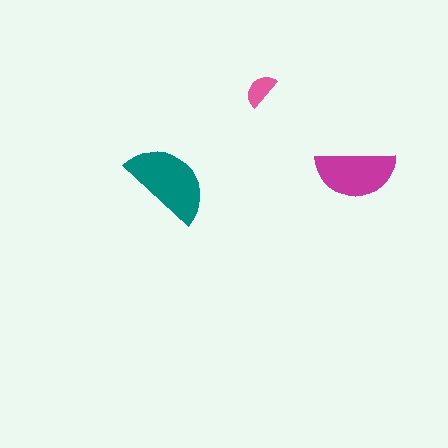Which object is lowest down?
The teal semicircle is bottommost.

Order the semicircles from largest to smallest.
the teal one, the magenta one, the pink one.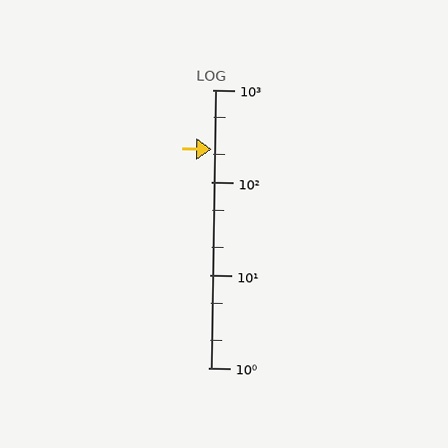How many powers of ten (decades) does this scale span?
The scale spans 3 decades, from 1 to 1000.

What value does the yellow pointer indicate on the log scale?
The pointer indicates approximately 230.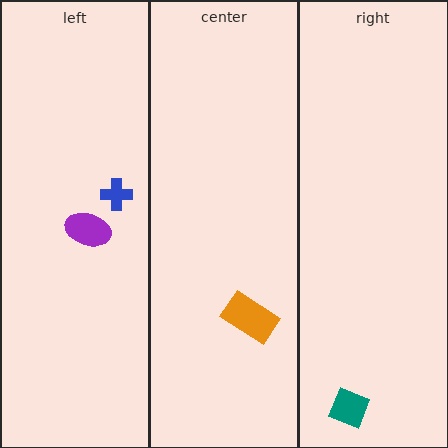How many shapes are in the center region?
1.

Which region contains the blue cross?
The left region.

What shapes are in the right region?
The teal diamond.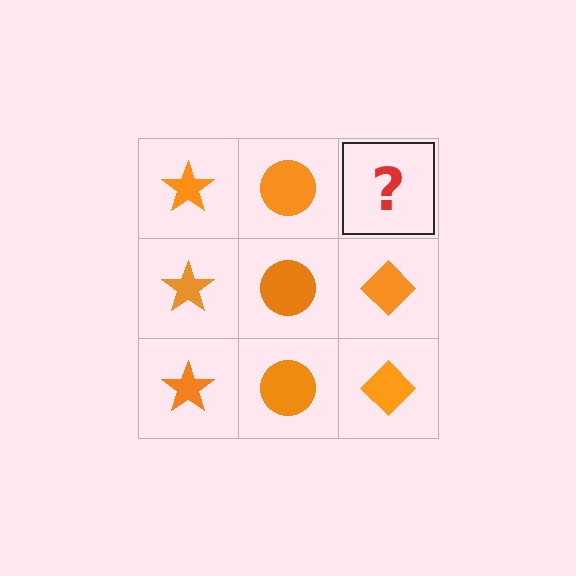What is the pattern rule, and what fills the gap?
The rule is that each column has a consistent shape. The gap should be filled with an orange diamond.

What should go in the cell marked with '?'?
The missing cell should contain an orange diamond.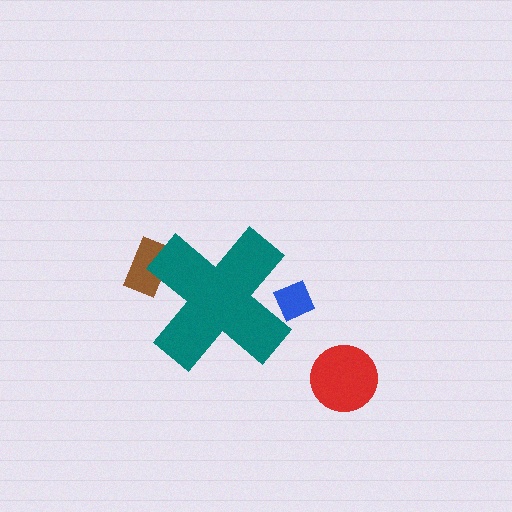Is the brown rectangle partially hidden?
Yes, the brown rectangle is partially hidden behind the teal cross.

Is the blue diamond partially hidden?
Yes, the blue diamond is partially hidden behind the teal cross.